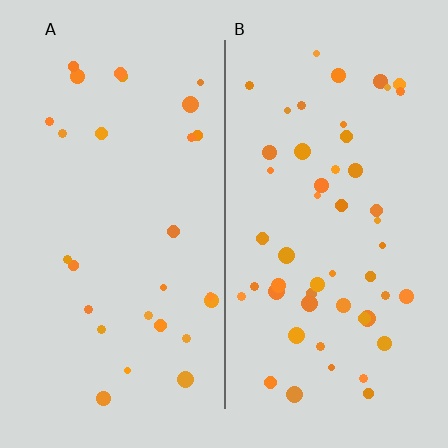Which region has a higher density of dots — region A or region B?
B (the right).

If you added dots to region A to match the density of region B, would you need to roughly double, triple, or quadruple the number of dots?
Approximately double.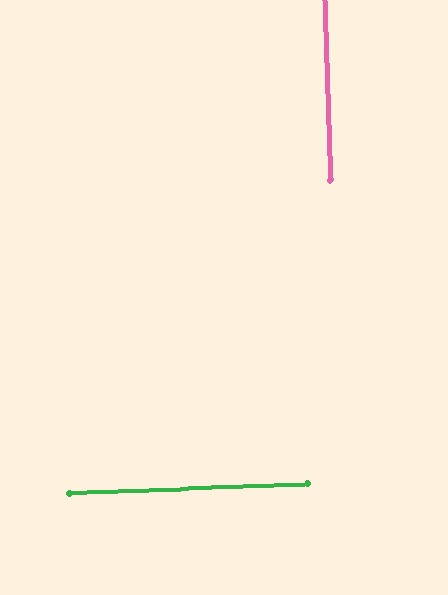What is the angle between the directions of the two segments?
Approximately 90 degrees.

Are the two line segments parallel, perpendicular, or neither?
Perpendicular — they meet at approximately 90°.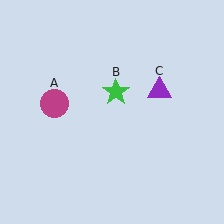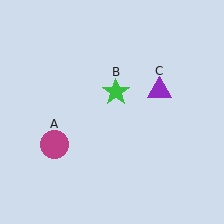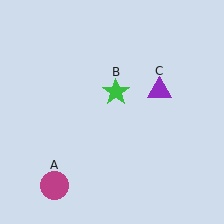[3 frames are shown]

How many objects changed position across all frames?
1 object changed position: magenta circle (object A).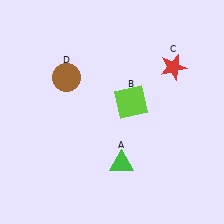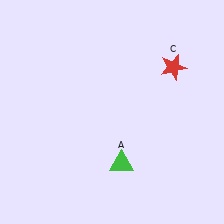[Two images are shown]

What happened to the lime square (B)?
The lime square (B) was removed in Image 2. It was in the top-right area of Image 1.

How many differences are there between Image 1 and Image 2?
There are 2 differences between the two images.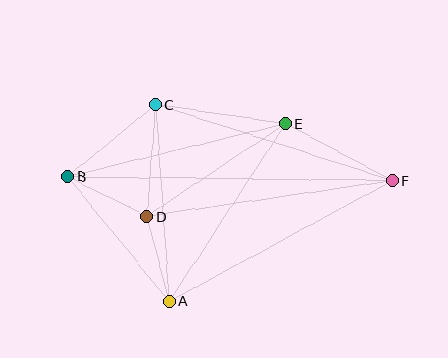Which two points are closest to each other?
Points A and D are closest to each other.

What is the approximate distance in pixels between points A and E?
The distance between A and E is approximately 212 pixels.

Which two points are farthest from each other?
Points B and F are farthest from each other.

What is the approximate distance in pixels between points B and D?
The distance between B and D is approximately 89 pixels.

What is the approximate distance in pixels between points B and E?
The distance between B and E is approximately 224 pixels.